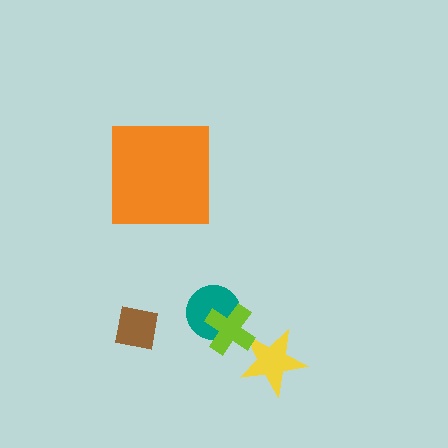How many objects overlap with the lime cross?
2 objects overlap with the lime cross.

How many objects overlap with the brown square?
0 objects overlap with the brown square.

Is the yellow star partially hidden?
Yes, it is partially covered by another shape.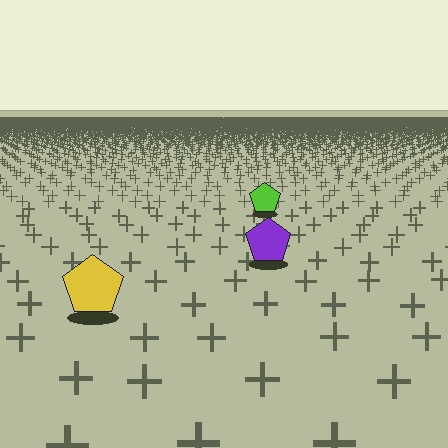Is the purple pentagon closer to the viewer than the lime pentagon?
Yes. The purple pentagon is closer — you can tell from the texture gradient: the ground texture is coarser near it.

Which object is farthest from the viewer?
The lime pentagon is farthest from the viewer. It appears smaller and the ground texture around it is denser.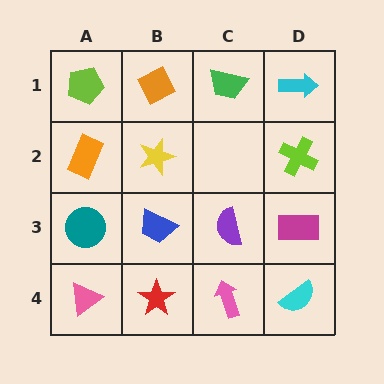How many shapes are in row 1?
4 shapes.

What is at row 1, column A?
A lime pentagon.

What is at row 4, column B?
A red star.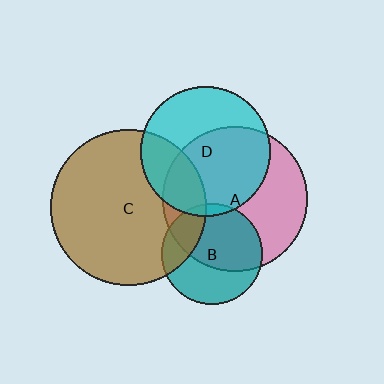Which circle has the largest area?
Circle C (brown).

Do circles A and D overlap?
Yes.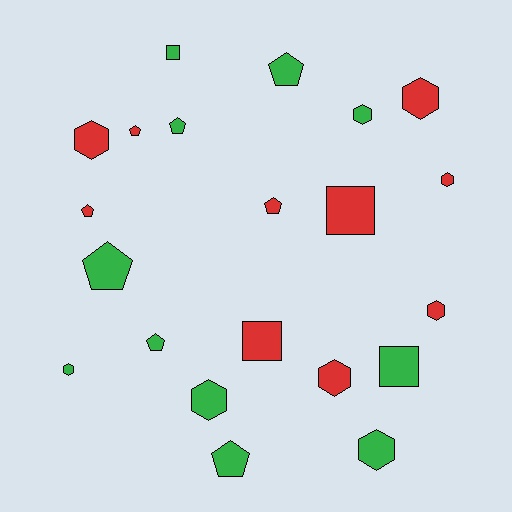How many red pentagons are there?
There are 3 red pentagons.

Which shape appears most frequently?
Hexagon, with 9 objects.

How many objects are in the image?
There are 21 objects.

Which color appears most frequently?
Green, with 11 objects.